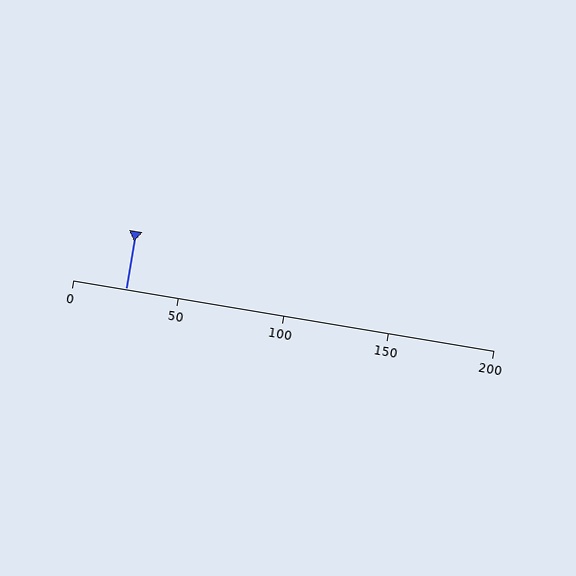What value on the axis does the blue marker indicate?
The marker indicates approximately 25.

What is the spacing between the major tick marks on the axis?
The major ticks are spaced 50 apart.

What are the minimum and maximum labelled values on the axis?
The axis runs from 0 to 200.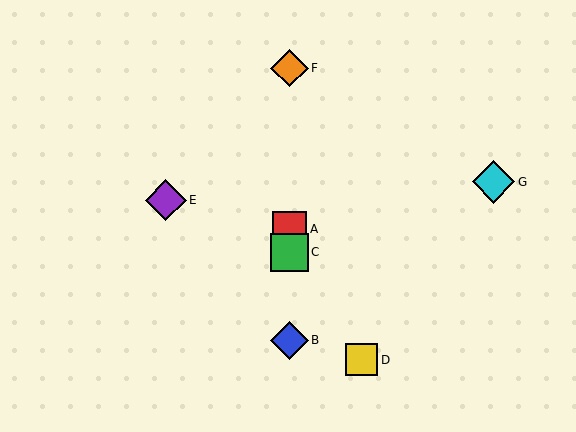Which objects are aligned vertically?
Objects A, B, C, F are aligned vertically.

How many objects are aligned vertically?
4 objects (A, B, C, F) are aligned vertically.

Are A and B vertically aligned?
Yes, both are at x≈289.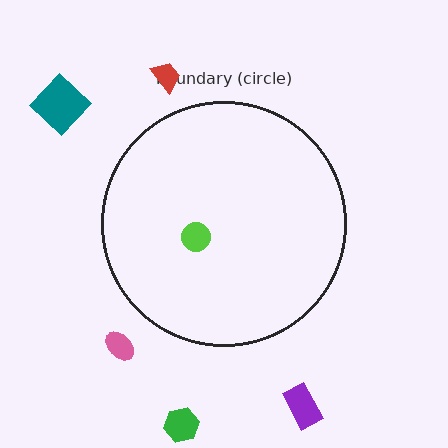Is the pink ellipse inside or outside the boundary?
Outside.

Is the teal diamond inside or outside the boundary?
Outside.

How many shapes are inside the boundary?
1 inside, 5 outside.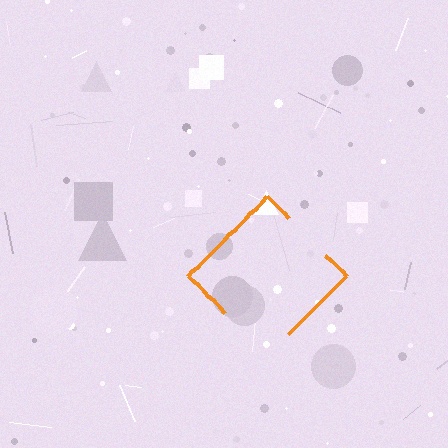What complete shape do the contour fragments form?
The contour fragments form a diamond.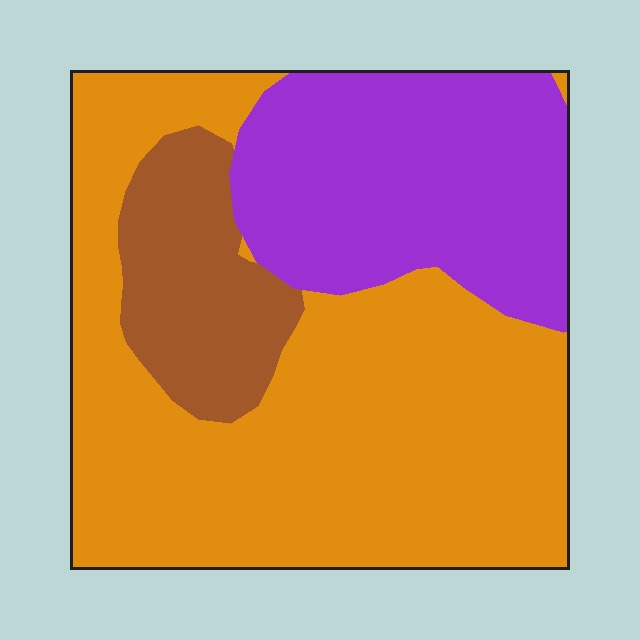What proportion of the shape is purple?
Purple takes up about one quarter (1/4) of the shape.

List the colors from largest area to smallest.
From largest to smallest: orange, purple, brown.